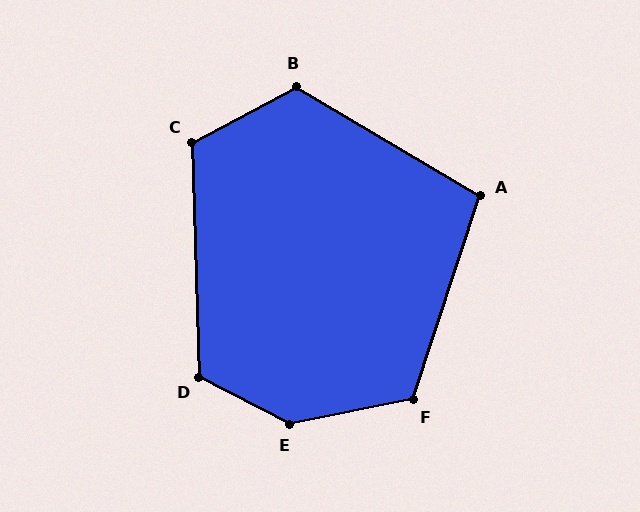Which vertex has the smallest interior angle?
A, at approximately 103 degrees.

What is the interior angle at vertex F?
Approximately 119 degrees (obtuse).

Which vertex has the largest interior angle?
E, at approximately 141 degrees.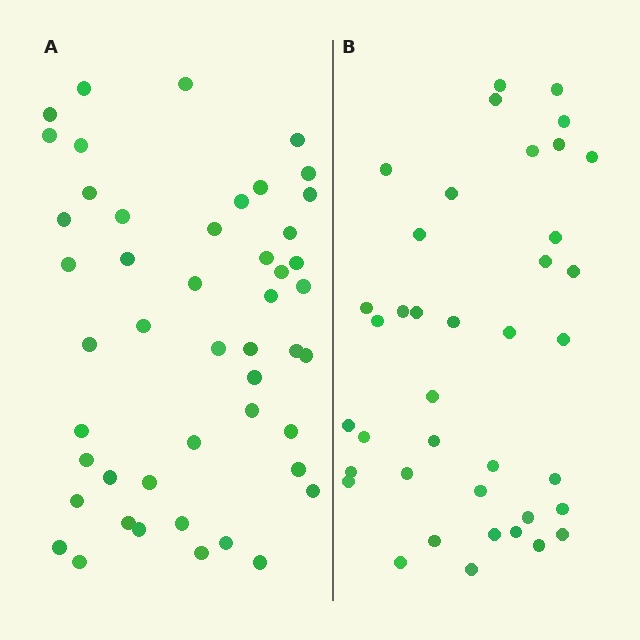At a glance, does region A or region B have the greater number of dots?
Region A (the left region) has more dots.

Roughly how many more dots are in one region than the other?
Region A has roughly 8 or so more dots than region B.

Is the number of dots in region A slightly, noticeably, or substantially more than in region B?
Region A has only slightly more — the two regions are fairly close. The ratio is roughly 1.2 to 1.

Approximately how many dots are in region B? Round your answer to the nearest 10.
About 40 dots. (The exact count is 39, which rounds to 40.)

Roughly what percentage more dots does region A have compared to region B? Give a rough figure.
About 25% more.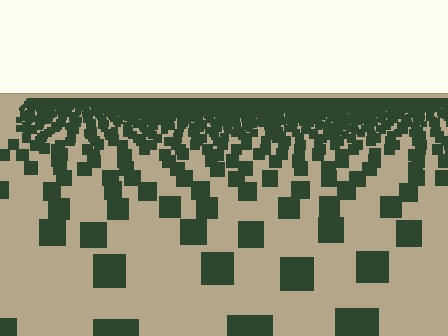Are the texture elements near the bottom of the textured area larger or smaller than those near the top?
Larger. Near the bottom, elements are closer to the viewer and appear at a bigger on-screen size.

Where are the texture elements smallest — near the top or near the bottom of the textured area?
Near the top.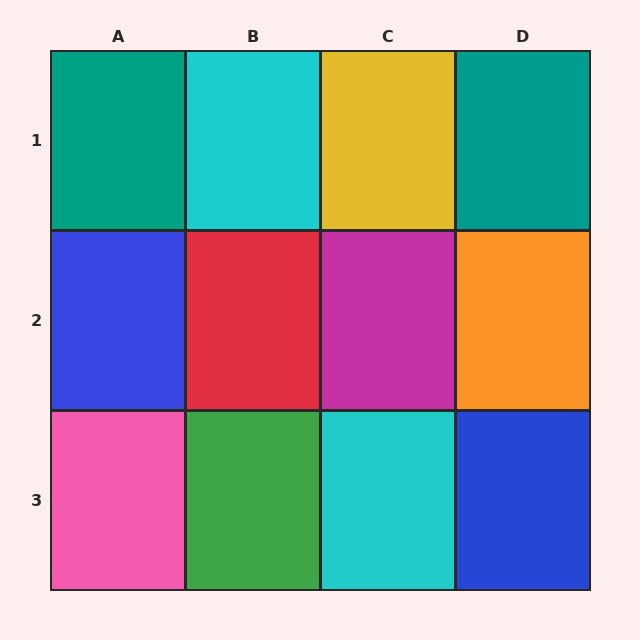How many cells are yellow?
1 cell is yellow.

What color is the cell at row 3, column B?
Green.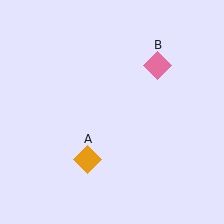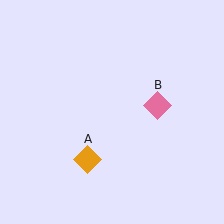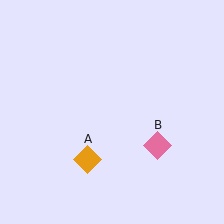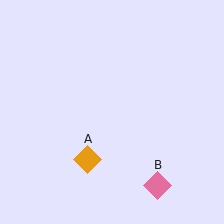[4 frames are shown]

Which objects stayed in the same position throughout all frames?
Orange diamond (object A) remained stationary.